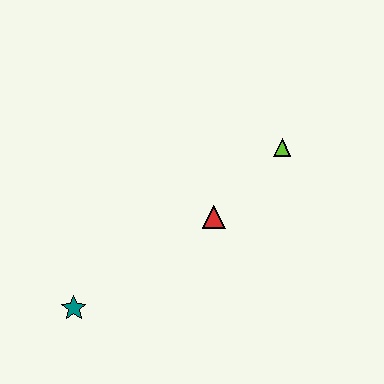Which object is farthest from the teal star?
The lime triangle is farthest from the teal star.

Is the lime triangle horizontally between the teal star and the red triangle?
No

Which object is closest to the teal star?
The red triangle is closest to the teal star.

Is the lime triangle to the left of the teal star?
No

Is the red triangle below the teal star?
No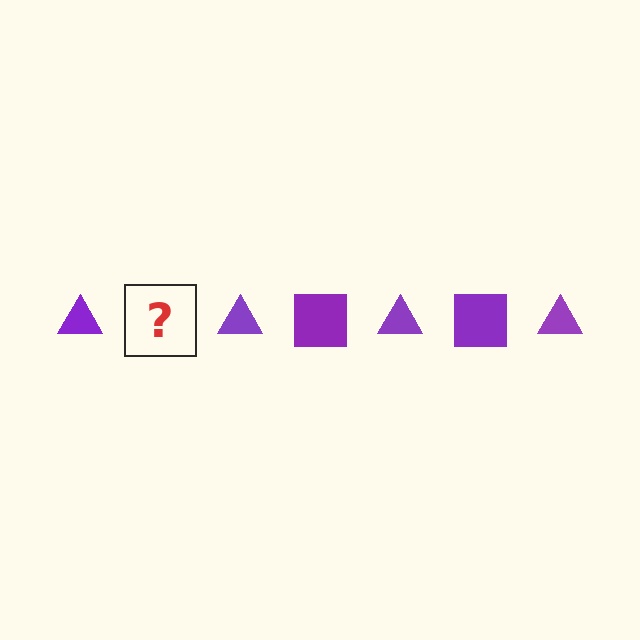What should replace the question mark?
The question mark should be replaced with a purple square.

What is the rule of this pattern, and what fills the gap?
The rule is that the pattern cycles through triangle, square shapes in purple. The gap should be filled with a purple square.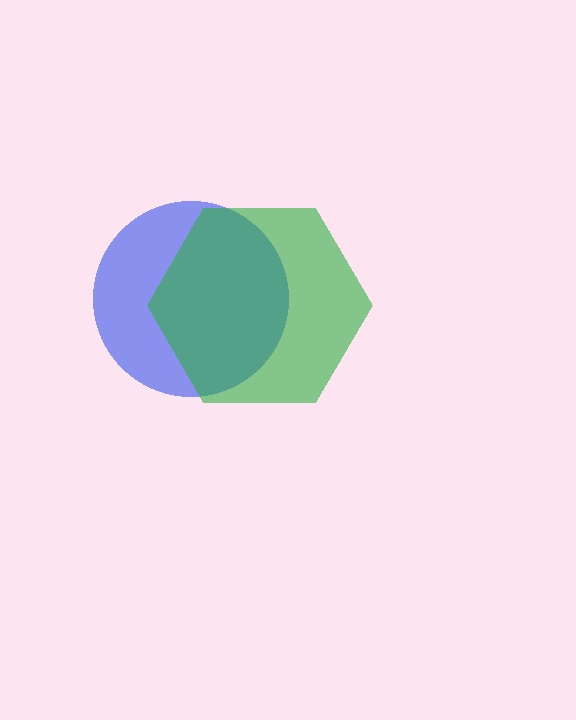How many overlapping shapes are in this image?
There are 2 overlapping shapes in the image.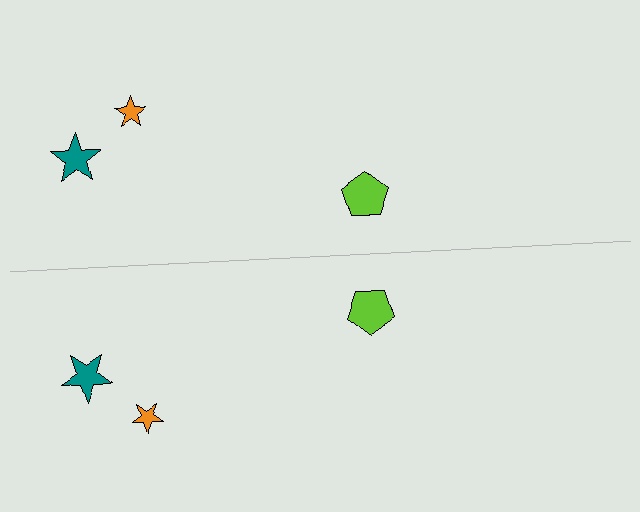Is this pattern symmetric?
Yes, this pattern has bilateral (reflection) symmetry.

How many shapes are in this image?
There are 6 shapes in this image.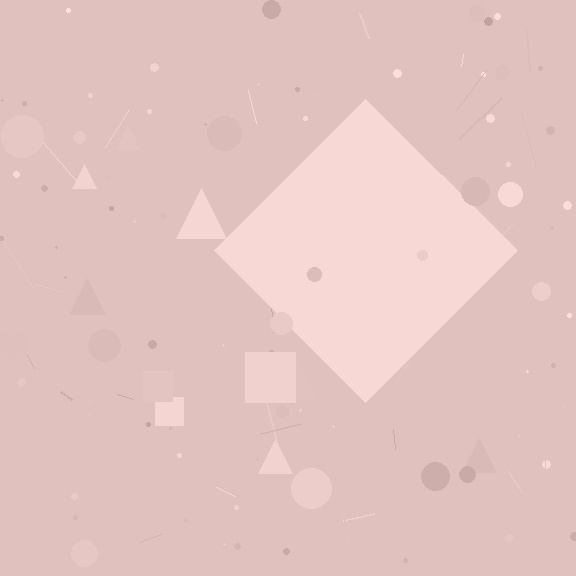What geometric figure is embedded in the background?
A diamond is embedded in the background.